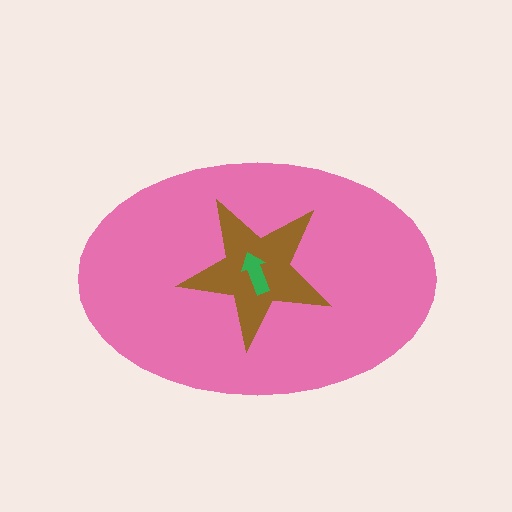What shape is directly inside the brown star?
The green arrow.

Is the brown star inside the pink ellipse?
Yes.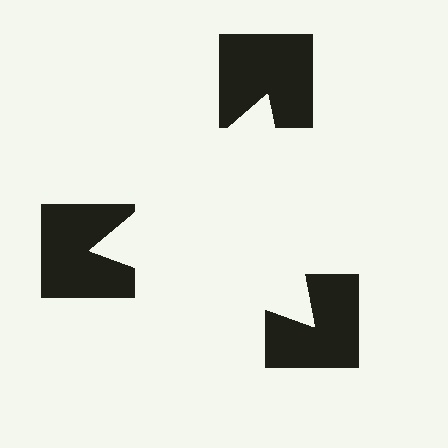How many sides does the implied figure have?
3 sides.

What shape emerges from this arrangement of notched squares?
An illusory triangle — its edges are inferred from the aligned wedge cuts in the notched squares, not physically drawn.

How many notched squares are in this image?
There are 3 — one at each vertex of the illusory triangle.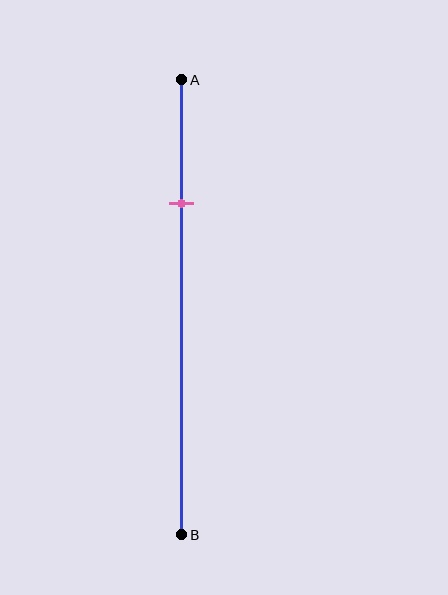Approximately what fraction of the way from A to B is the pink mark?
The pink mark is approximately 25% of the way from A to B.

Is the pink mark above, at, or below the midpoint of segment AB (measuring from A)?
The pink mark is above the midpoint of segment AB.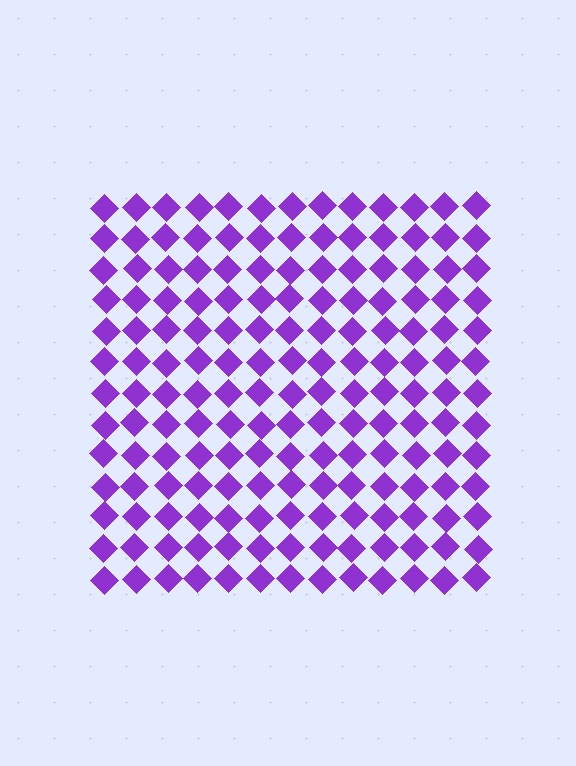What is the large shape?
The large shape is a square.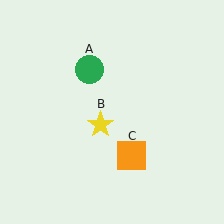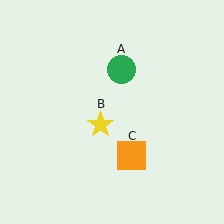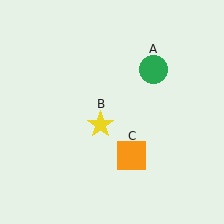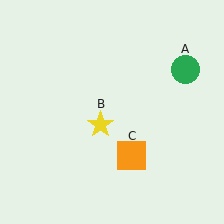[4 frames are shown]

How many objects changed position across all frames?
1 object changed position: green circle (object A).